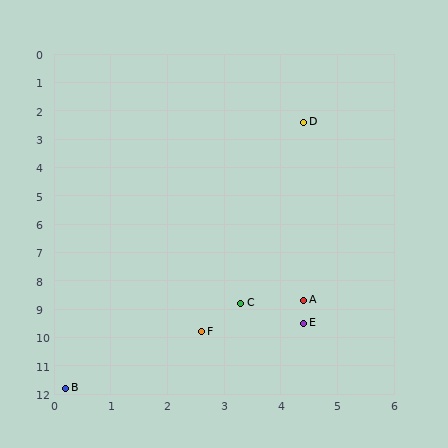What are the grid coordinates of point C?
Point C is at approximately (3.3, 8.8).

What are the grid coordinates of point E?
Point E is at approximately (4.4, 9.5).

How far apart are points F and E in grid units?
Points F and E are about 1.8 grid units apart.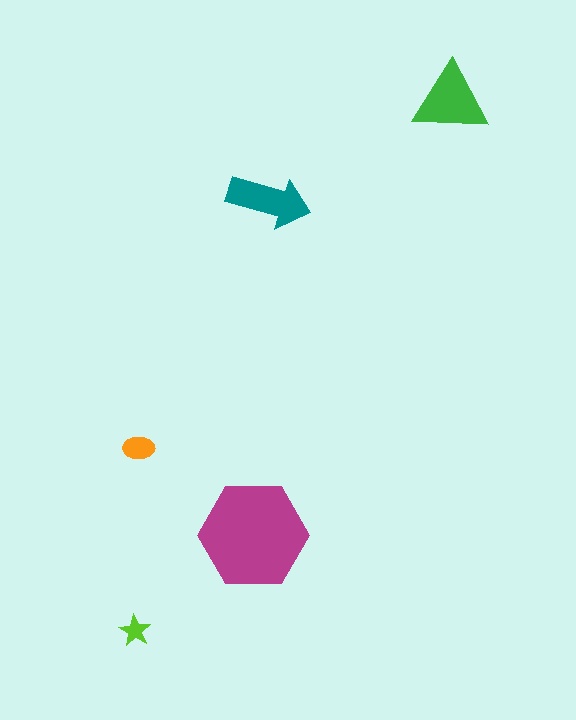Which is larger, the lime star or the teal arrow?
The teal arrow.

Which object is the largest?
The magenta hexagon.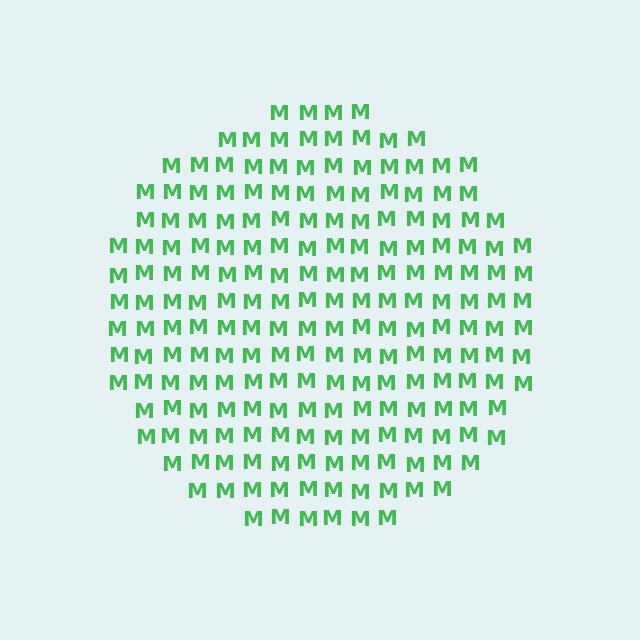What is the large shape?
The large shape is a circle.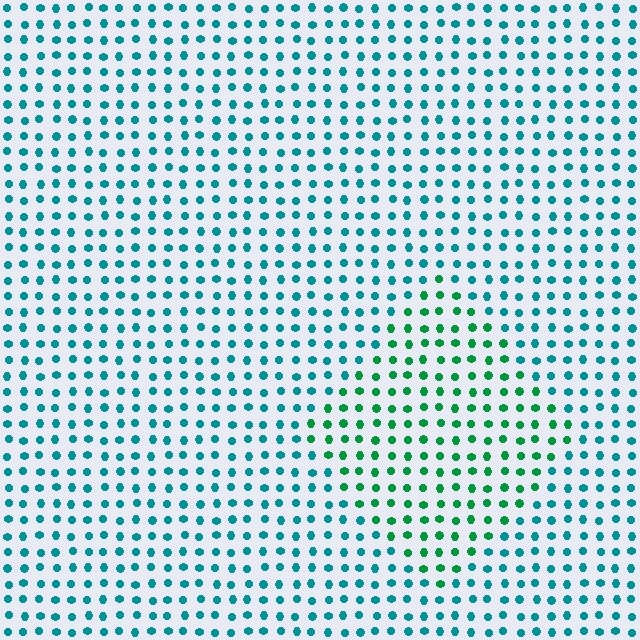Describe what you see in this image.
The image is filled with small teal elements in a uniform arrangement. A diamond-shaped region is visible where the elements are tinted to a slightly different hue, forming a subtle color boundary.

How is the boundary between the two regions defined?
The boundary is defined purely by a slight shift in hue (about 38 degrees). Spacing, size, and orientation are identical on both sides.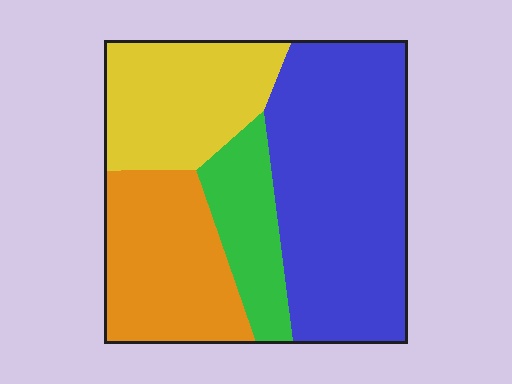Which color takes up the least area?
Green, at roughly 15%.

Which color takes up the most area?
Blue, at roughly 45%.